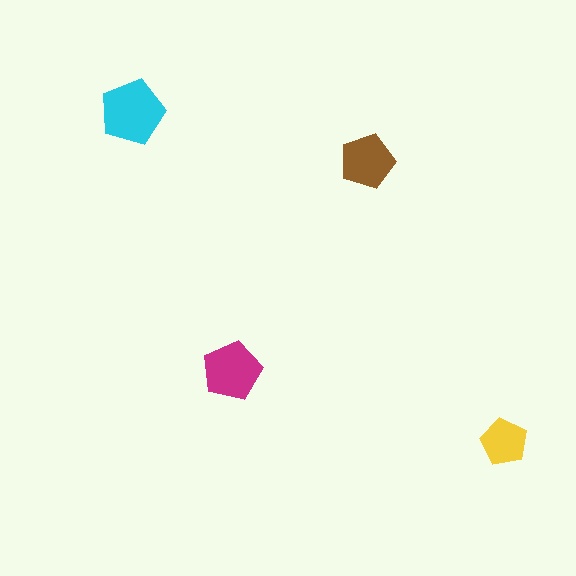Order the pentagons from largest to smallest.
the cyan one, the magenta one, the brown one, the yellow one.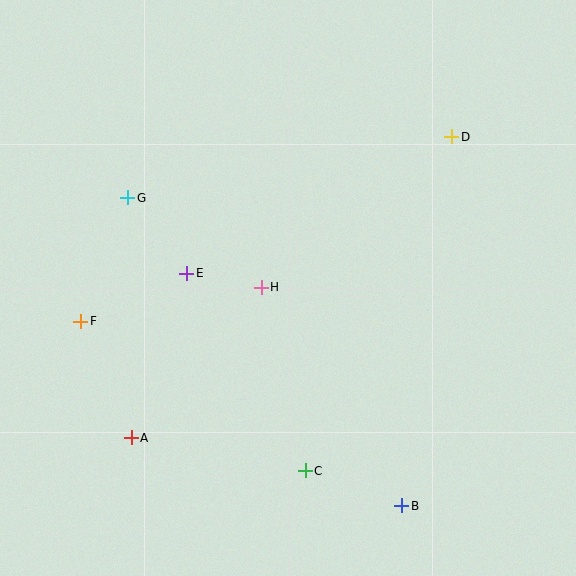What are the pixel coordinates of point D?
Point D is at (452, 137).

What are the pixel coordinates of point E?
Point E is at (187, 273).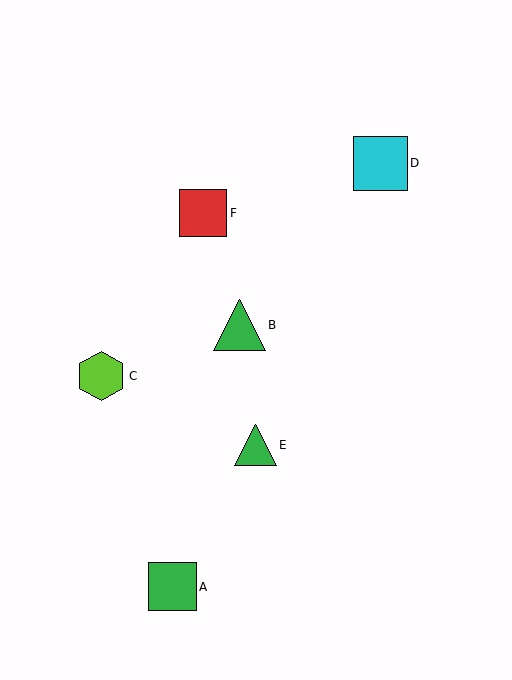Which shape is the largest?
The cyan square (labeled D) is the largest.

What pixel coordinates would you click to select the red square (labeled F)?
Click at (203, 213) to select the red square F.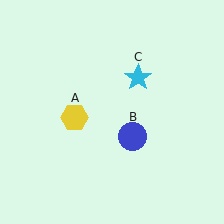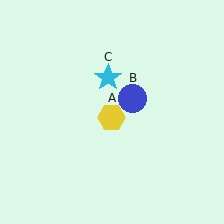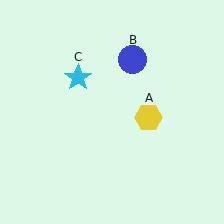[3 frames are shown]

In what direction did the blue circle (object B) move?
The blue circle (object B) moved up.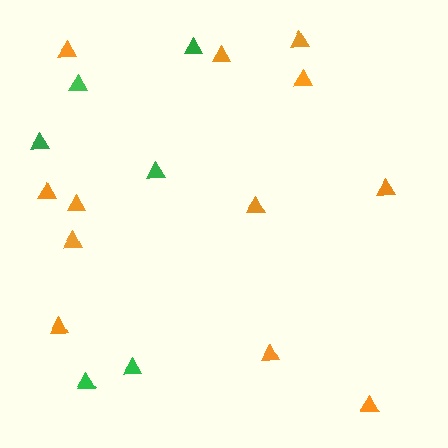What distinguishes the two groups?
There are 2 groups: one group of green triangles (6) and one group of orange triangles (12).